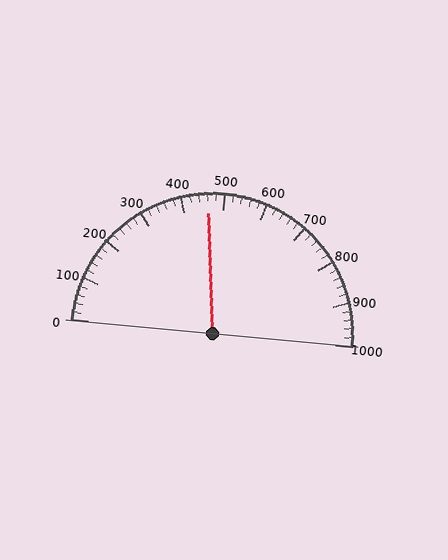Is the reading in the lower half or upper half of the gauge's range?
The reading is in the lower half of the range (0 to 1000).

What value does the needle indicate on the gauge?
The needle indicates approximately 460.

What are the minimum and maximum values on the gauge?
The gauge ranges from 0 to 1000.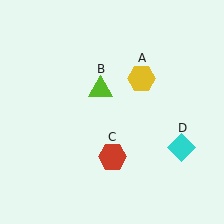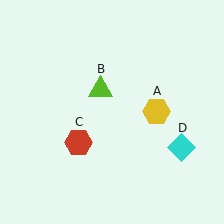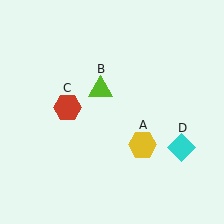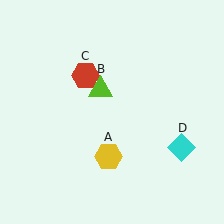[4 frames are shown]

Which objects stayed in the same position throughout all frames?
Lime triangle (object B) and cyan diamond (object D) remained stationary.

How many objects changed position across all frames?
2 objects changed position: yellow hexagon (object A), red hexagon (object C).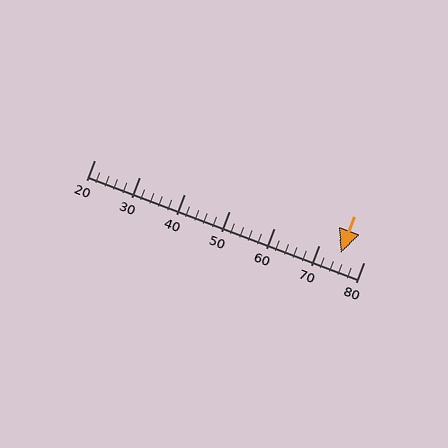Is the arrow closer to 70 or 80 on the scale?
The arrow is closer to 70.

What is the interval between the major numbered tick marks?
The major tick marks are spaced 10 units apart.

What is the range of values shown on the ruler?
The ruler shows values from 20 to 80.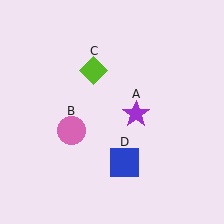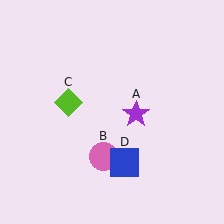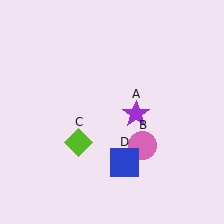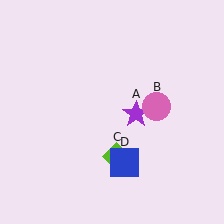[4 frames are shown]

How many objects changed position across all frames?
2 objects changed position: pink circle (object B), lime diamond (object C).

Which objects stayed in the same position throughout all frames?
Purple star (object A) and blue square (object D) remained stationary.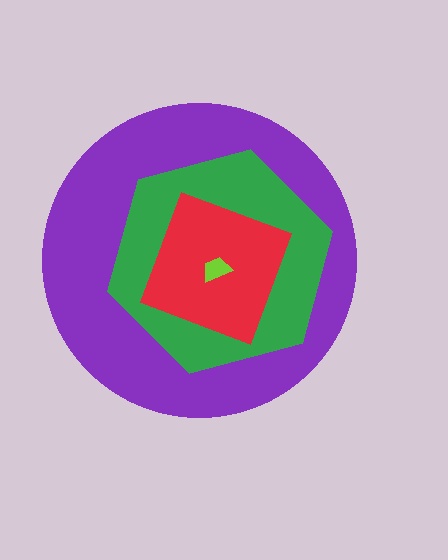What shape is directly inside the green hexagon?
The red square.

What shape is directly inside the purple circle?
The green hexagon.